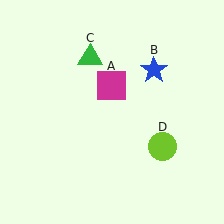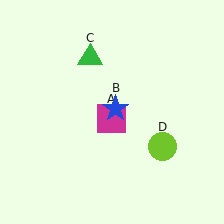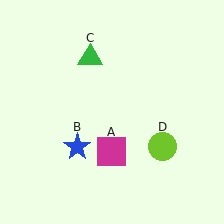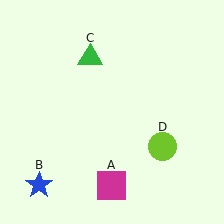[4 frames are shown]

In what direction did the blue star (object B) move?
The blue star (object B) moved down and to the left.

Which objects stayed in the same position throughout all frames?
Green triangle (object C) and lime circle (object D) remained stationary.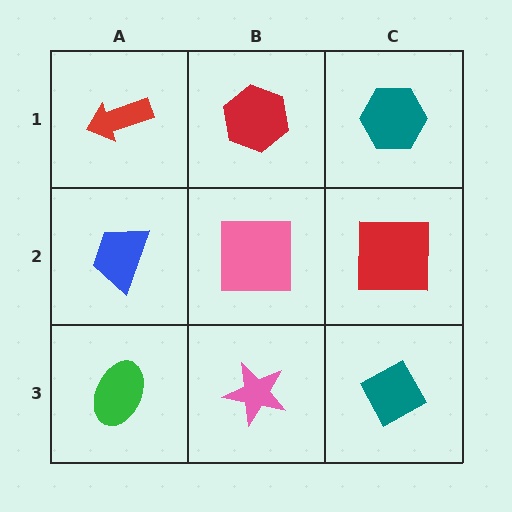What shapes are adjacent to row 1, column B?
A pink square (row 2, column B), a red arrow (row 1, column A), a teal hexagon (row 1, column C).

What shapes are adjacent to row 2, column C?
A teal hexagon (row 1, column C), a teal diamond (row 3, column C), a pink square (row 2, column B).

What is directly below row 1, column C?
A red square.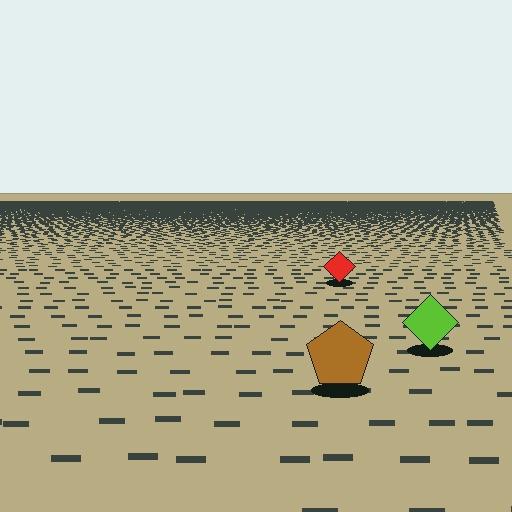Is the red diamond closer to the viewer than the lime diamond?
No. The lime diamond is closer — you can tell from the texture gradient: the ground texture is coarser near it.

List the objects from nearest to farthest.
From nearest to farthest: the brown pentagon, the lime diamond, the red diamond.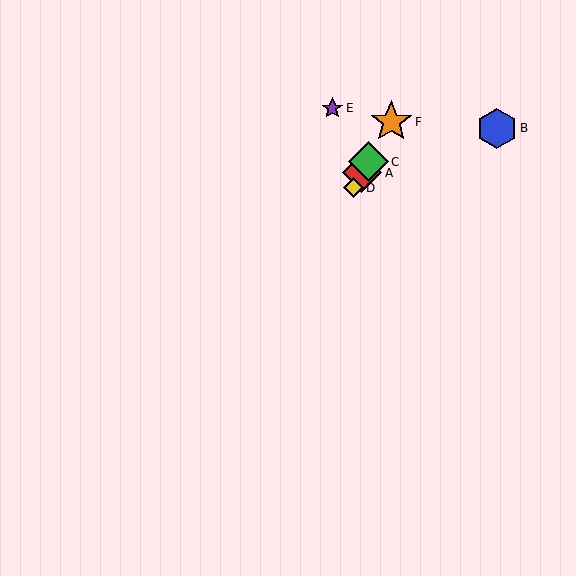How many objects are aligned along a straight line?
4 objects (A, C, D, F) are aligned along a straight line.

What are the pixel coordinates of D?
Object D is at (353, 188).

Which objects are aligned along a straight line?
Objects A, C, D, F are aligned along a straight line.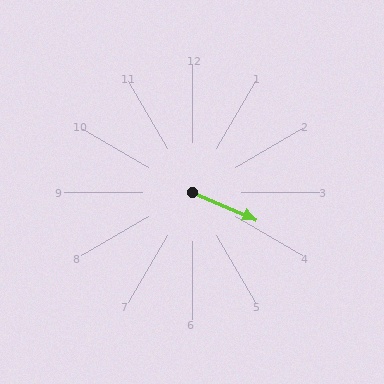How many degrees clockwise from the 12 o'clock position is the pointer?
Approximately 114 degrees.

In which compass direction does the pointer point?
Southeast.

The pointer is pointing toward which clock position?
Roughly 4 o'clock.